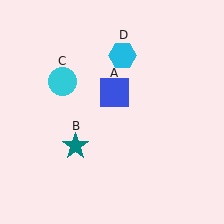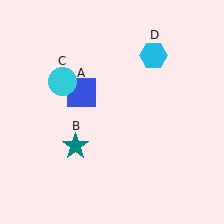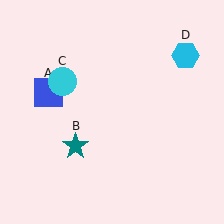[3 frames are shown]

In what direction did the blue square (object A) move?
The blue square (object A) moved left.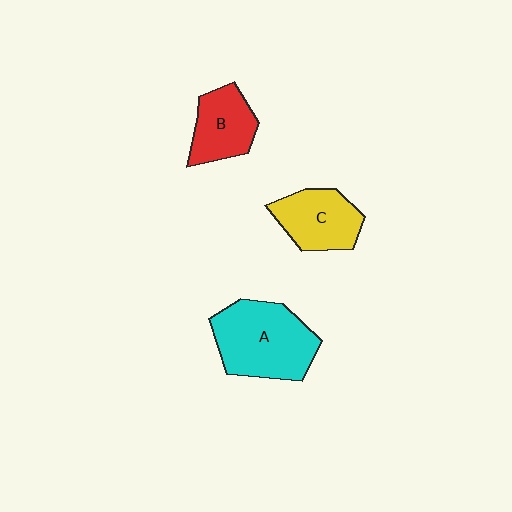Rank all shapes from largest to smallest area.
From largest to smallest: A (cyan), C (yellow), B (red).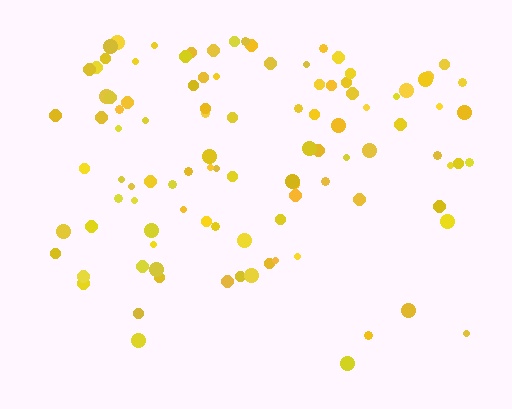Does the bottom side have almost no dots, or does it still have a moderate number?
Still a moderate number, just noticeably fewer than the top.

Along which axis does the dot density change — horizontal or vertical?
Vertical.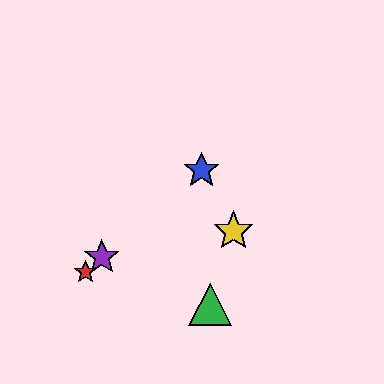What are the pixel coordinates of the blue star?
The blue star is at (201, 170).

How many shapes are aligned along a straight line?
3 shapes (the red star, the blue star, the purple star) are aligned along a straight line.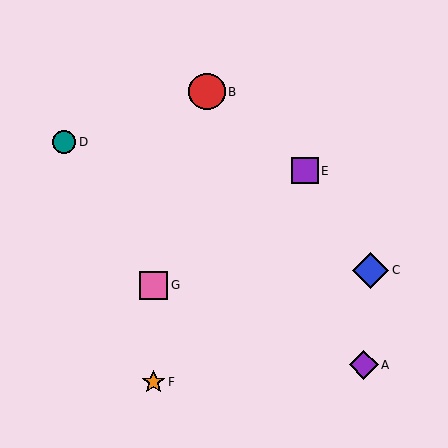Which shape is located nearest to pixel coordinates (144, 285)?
The pink square (labeled G) at (153, 285) is nearest to that location.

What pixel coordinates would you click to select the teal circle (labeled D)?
Click at (64, 142) to select the teal circle D.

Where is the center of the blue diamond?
The center of the blue diamond is at (371, 270).